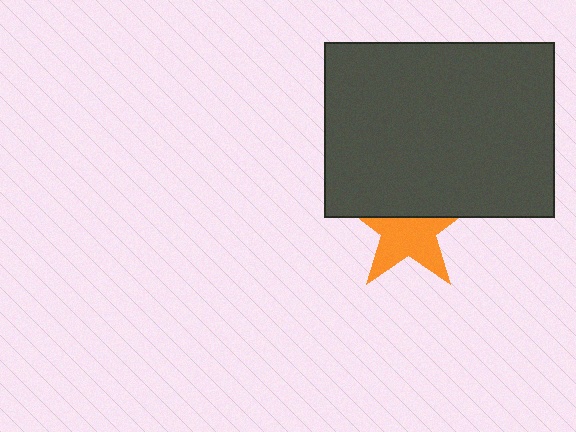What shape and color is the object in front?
The object in front is a dark gray rectangle.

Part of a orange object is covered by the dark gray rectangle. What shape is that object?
It is a star.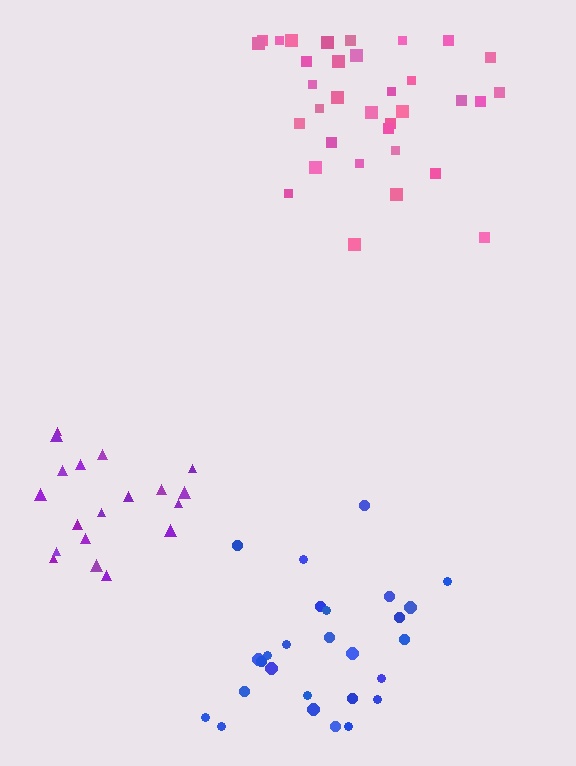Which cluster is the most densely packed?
Blue.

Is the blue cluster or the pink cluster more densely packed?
Blue.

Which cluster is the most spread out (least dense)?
Purple.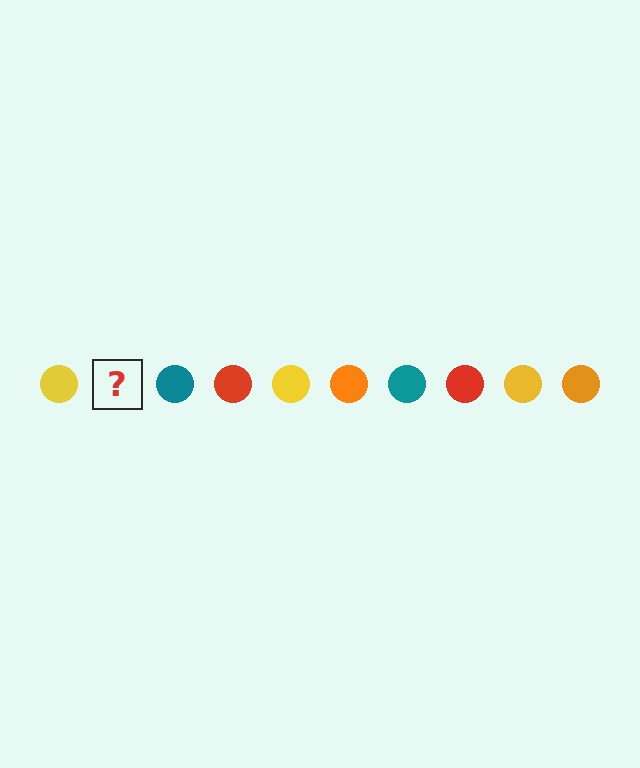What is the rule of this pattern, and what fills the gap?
The rule is that the pattern cycles through yellow, orange, teal, red circles. The gap should be filled with an orange circle.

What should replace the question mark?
The question mark should be replaced with an orange circle.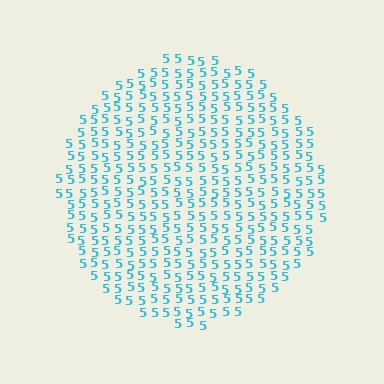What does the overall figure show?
The overall figure shows a circle.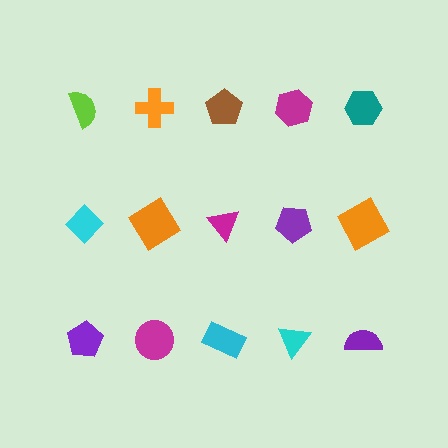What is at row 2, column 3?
A magenta triangle.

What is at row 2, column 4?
A purple pentagon.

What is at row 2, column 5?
An orange square.